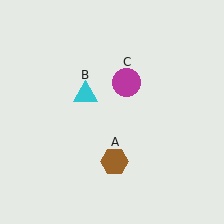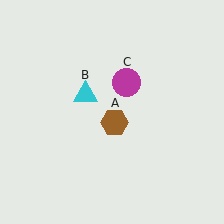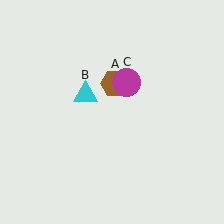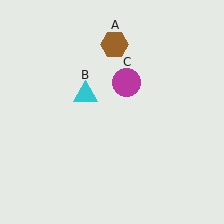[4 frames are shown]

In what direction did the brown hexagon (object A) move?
The brown hexagon (object A) moved up.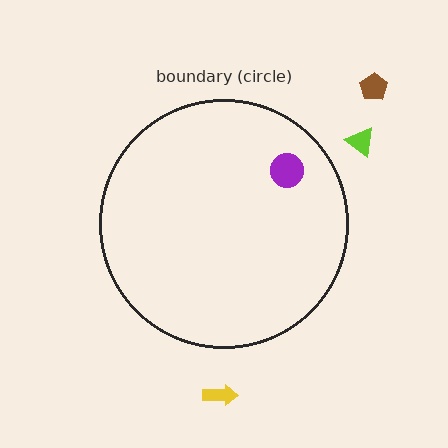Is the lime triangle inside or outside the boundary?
Outside.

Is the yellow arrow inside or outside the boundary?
Outside.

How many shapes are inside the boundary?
1 inside, 3 outside.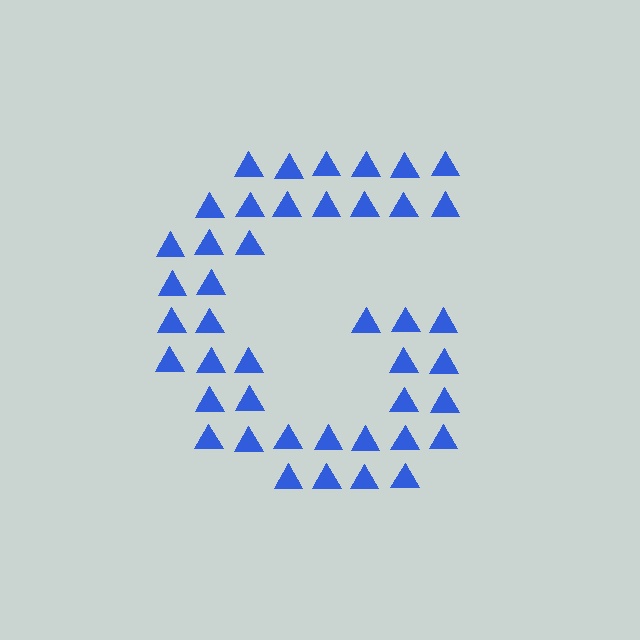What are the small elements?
The small elements are triangles.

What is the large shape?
The large shape is the letter G.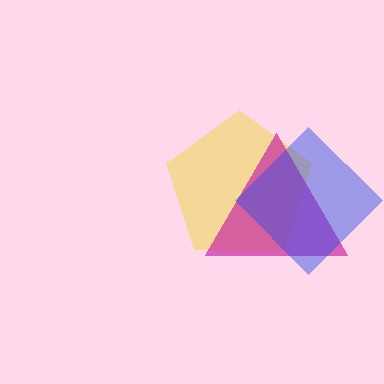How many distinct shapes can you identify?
There are 3 distinct shapes: a yellow pentagon, a magenta triangle, a blue diamond.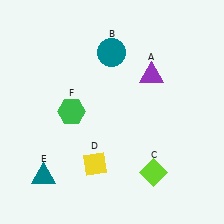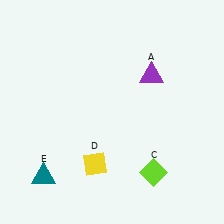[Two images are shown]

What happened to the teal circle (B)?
The teal circle (B) was removed in Image 2. It was in the top-left area of Image 1.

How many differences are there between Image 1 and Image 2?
There are 2 differences between the two images.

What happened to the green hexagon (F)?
The green hexagon (F) was removed in Image 2. It was in the top-left area of Image 1.